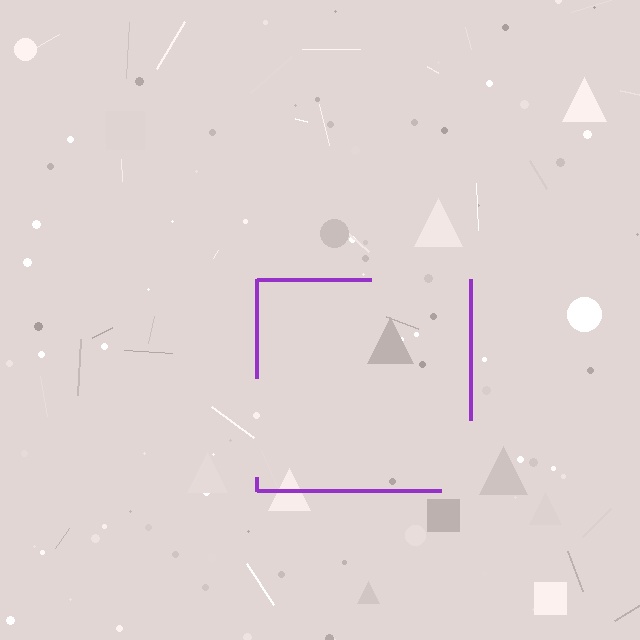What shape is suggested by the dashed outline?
The dashed outline suggests a square.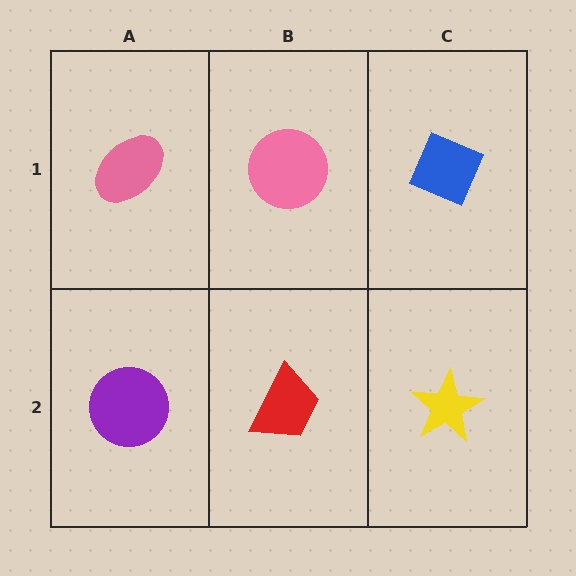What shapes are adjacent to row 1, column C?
A yellow star (row 2, column C), a pink circle (row 1, column B).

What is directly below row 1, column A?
A purple circle.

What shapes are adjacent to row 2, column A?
A pink ellipse (row 1, column A), a red trapezoid (row 2, column B).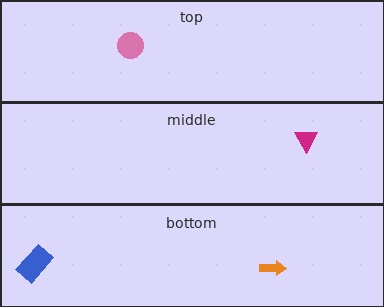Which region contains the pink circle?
The top region.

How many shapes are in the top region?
1.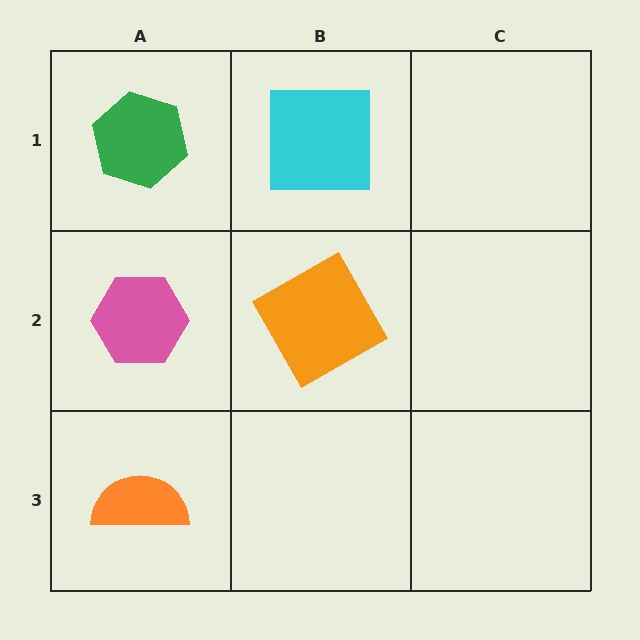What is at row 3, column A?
An orange semicircle.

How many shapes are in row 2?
2 shapes.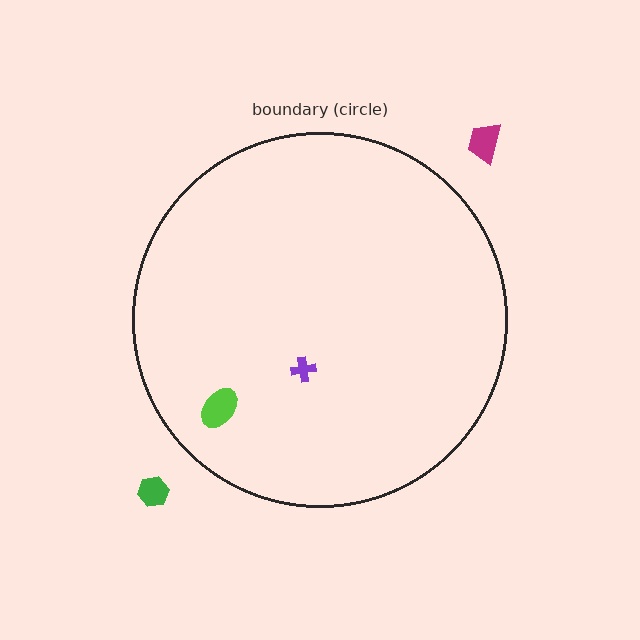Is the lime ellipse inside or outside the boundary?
Inside.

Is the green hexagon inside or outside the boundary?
Outside.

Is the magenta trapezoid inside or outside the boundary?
Outside.